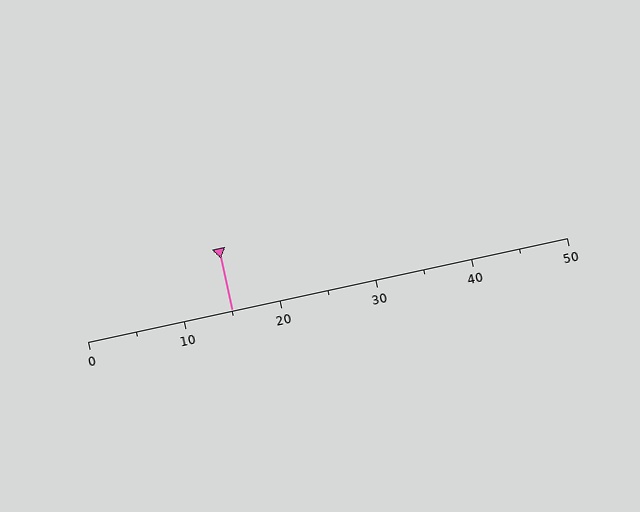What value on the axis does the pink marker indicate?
The marker indicates approximately 15.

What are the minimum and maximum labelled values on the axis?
The axis runs from 0 to 50.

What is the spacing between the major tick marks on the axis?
The major ticks are spaced 10 apart.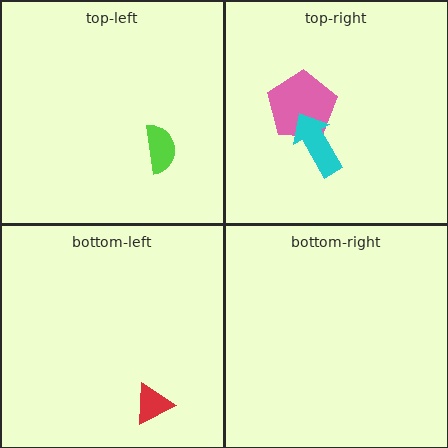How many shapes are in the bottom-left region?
1.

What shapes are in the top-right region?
The pink pentagon, the cyan arrow.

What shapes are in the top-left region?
The lime semicircle.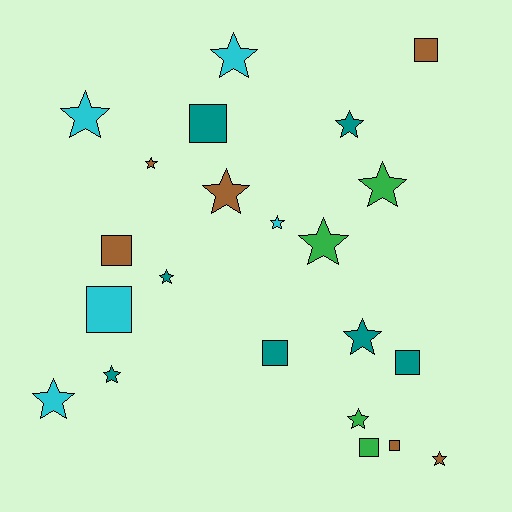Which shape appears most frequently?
Star, with 14 objects.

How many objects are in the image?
There are 22 objects.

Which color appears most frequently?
Teal, with 7 objects.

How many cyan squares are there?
There is 1 cyan square.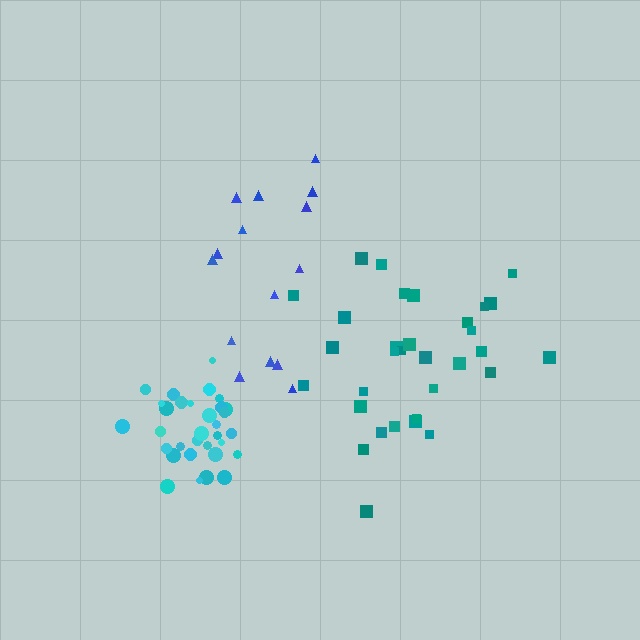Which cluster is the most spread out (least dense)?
Blue.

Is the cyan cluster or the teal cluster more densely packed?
Cyan.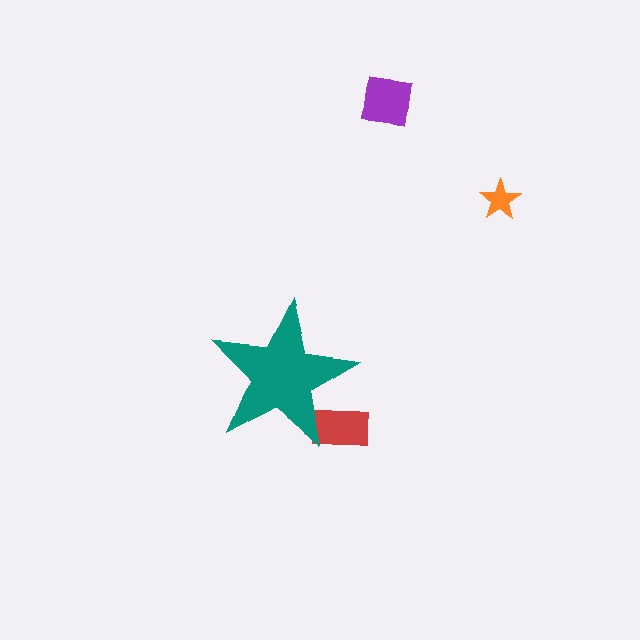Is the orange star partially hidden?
No, the orange star is fully visible.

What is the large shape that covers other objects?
A teal star.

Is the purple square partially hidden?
No, the purple square is fully visible.